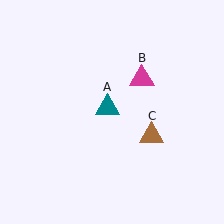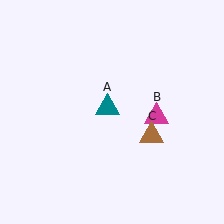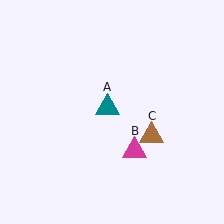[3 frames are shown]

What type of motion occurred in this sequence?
The magenta triangle (object B) rotated clockwise around the center of the scene.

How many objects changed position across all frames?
1 object changed position: magenta triangle (object B).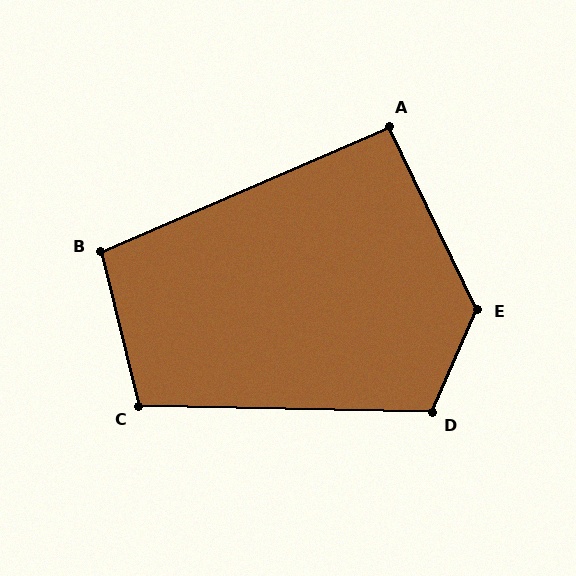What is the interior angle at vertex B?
Approximately 100 degrees (obtuse).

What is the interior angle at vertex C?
Approximately 105 degrees (obtuse).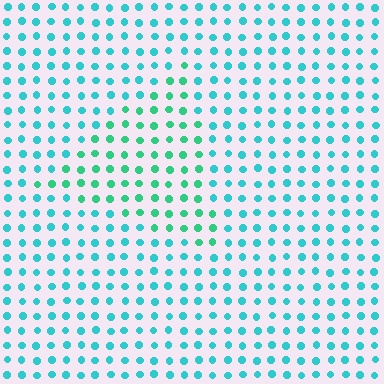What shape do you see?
I see a triangle.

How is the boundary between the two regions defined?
The boundary is defined purely by a slight shift in hue (about 29 degrees). Spacing, size, and orientation are identical on both sides.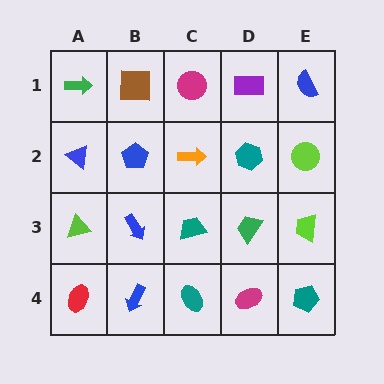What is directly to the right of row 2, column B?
An orange arrow.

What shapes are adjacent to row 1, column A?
A blue triangle (row 2, column A), a brown square (row 1, column B).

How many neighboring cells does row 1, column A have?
2.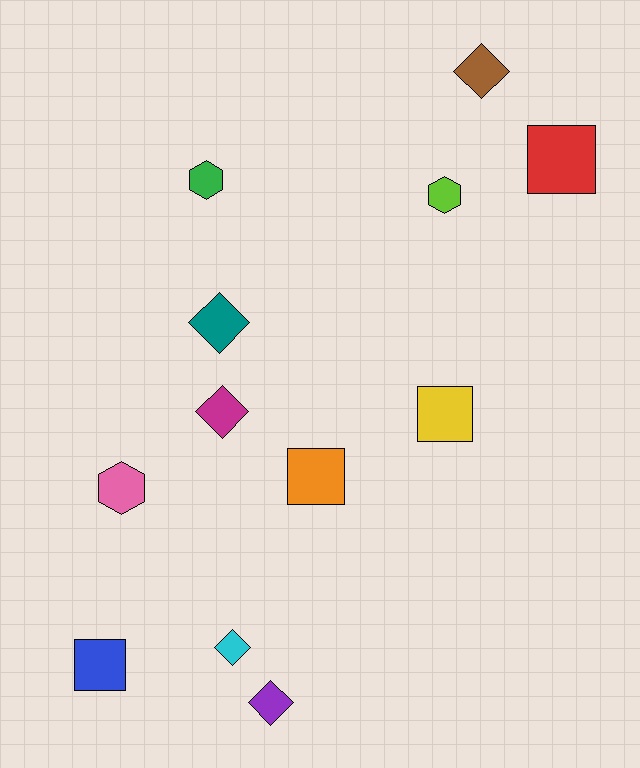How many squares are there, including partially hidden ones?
There are 4 squares.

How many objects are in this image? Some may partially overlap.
There are 12 objects.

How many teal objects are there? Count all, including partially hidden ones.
There is 1 teal object.